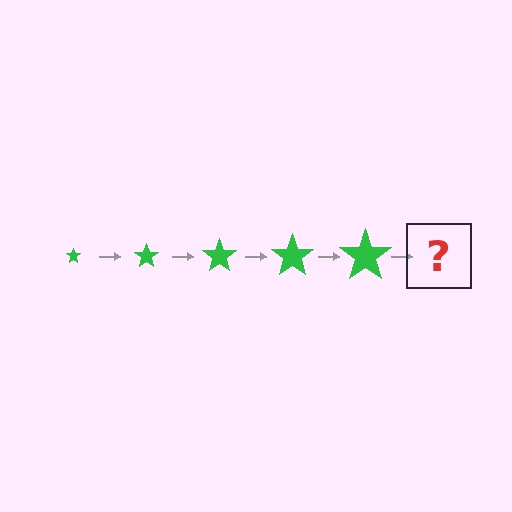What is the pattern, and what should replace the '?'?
The pattern is that the star gets progressively larger each step. The '?' should be a green star, larger than the previous one.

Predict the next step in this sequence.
The next step is a green star, larger than the previous one.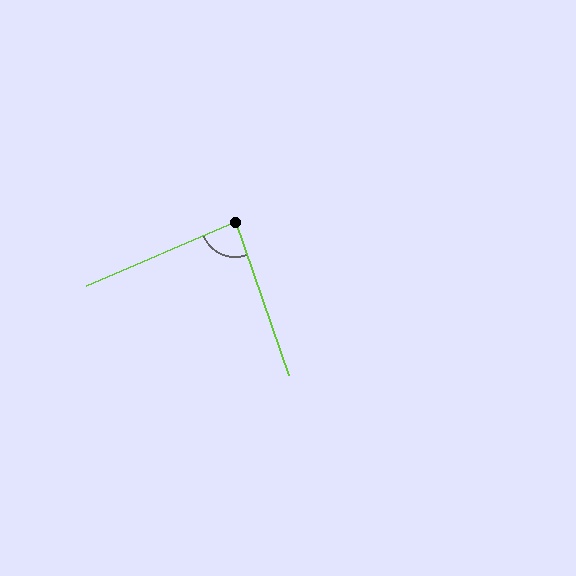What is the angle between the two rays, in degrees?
Approximately 86 degrees.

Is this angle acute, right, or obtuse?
It is approximately a right angle.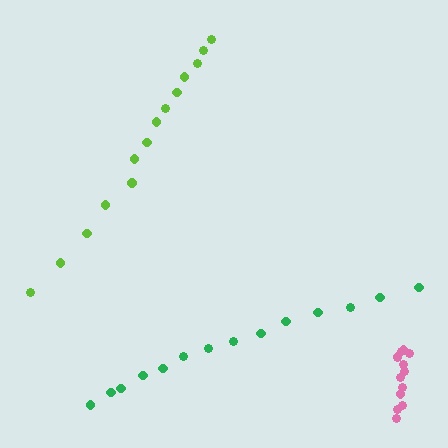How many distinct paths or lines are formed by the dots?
There are 3 distinct paths.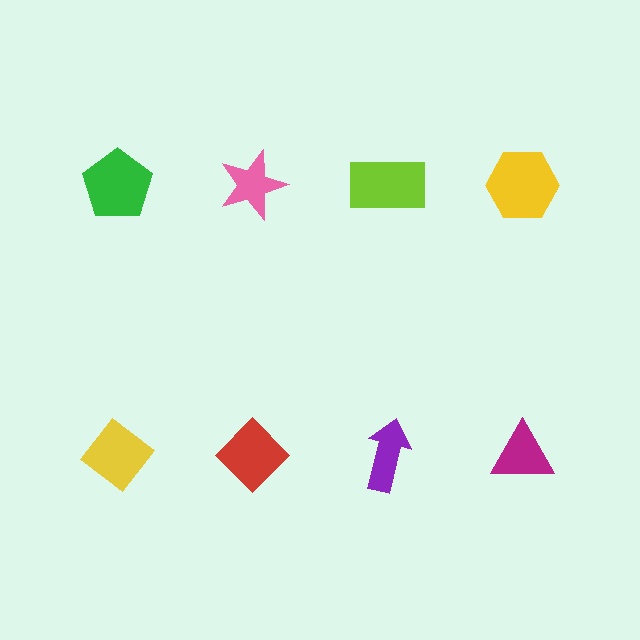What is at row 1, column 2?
A pink star.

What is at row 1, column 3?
A lime rectangle.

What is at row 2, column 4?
A magenta triangle.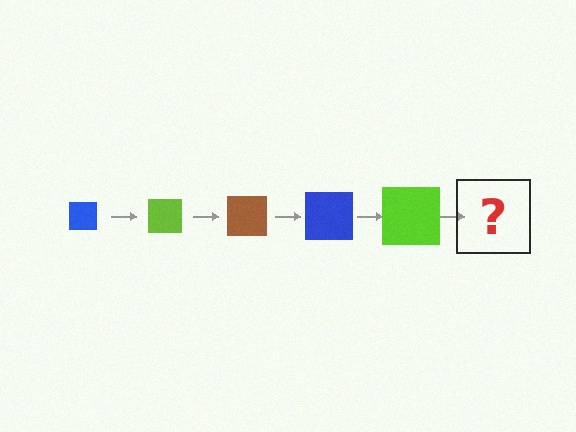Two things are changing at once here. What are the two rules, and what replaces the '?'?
The two rules are that the square grows larger each step and the color cycles through blue, lime, and brown. The '?' should be a brown square, larger than the previous one.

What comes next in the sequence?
The next element should be a brown square, larger than the previous one.